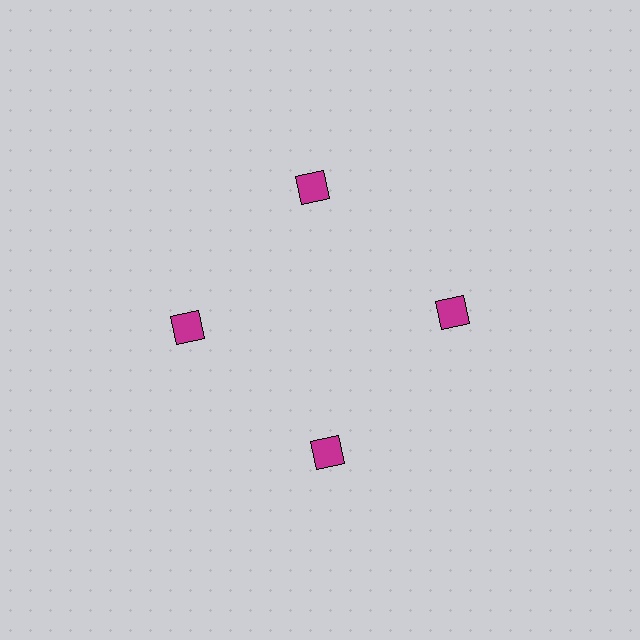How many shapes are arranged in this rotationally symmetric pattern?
There are 4 shapes, arranged in 4 groups of 1.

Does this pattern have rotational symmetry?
Yes, this pattern has 4-fold rotational symmetry. It looks the same after rotating 90 degrees around the center.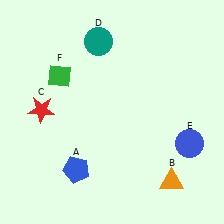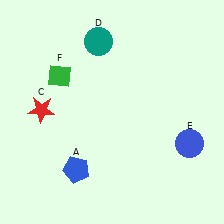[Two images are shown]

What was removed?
The orange triangle (B) was removed in Image 2.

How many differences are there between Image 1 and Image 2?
There is 1 difference between the two images.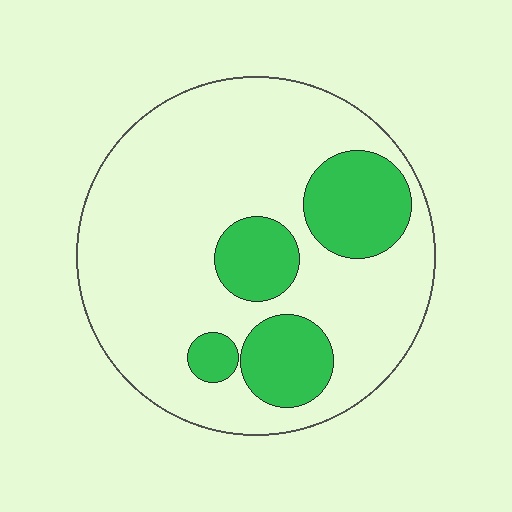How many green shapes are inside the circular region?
4.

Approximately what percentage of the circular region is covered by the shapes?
Approximately 25%.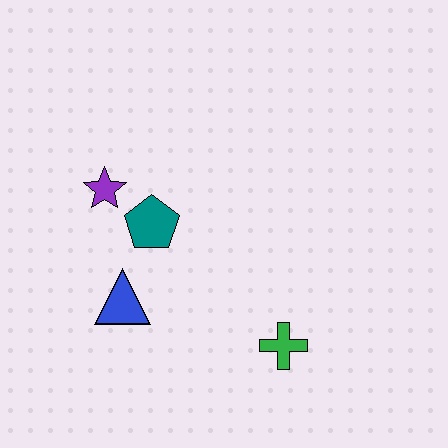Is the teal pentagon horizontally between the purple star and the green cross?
Yes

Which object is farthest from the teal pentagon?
The green cross is farthest from the teal pentagon.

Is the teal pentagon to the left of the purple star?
No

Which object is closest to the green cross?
The blue triangle is closest to the green cross.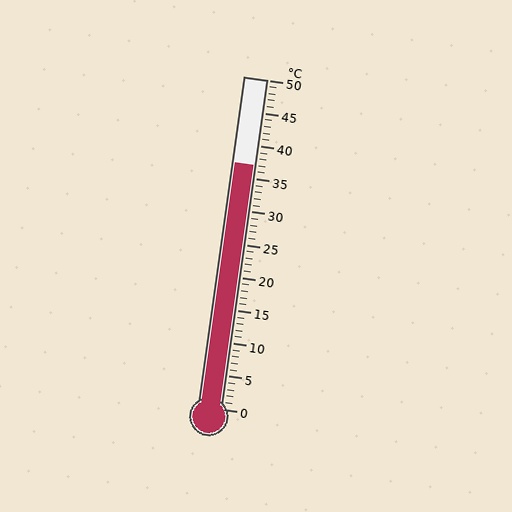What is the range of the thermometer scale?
The thermometer scale ranges from 0°C to 50°C.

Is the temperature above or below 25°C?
The temperature is above 25°C.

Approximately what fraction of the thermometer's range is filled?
The thermometer is filled to approximately 75% of its range.